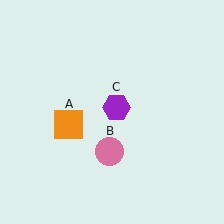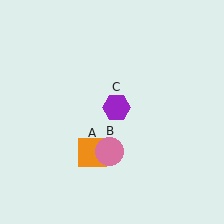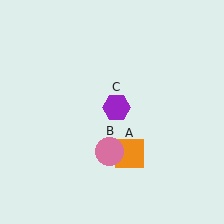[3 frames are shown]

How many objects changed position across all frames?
1 object changed position: orange square (object A).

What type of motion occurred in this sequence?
The orange square (object A) rotated counterclockwise around the center of the scene.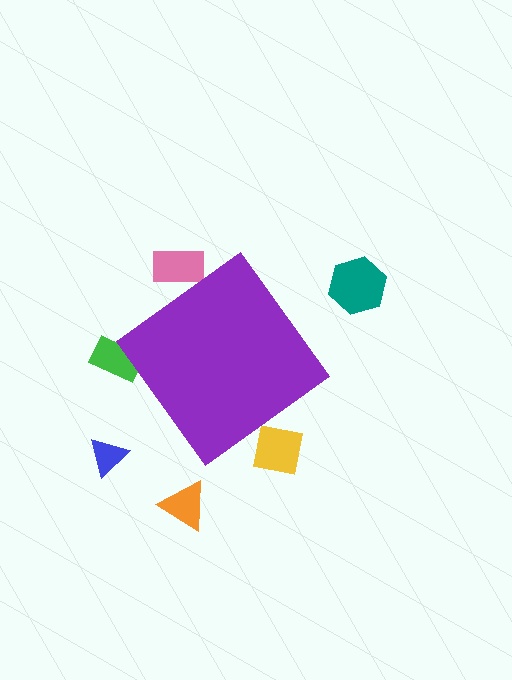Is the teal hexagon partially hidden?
No, the teal hexagon is fully visible.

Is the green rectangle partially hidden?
Yes, the green rectangle is partially hidden behind the purple diamond.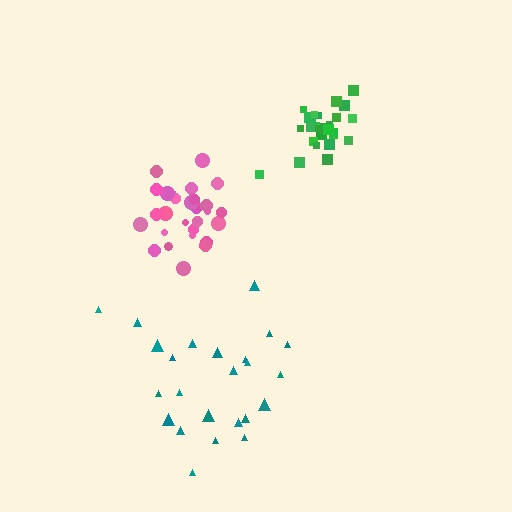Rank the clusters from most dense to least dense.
pink, green, teal.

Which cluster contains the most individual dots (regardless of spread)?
Pink (34).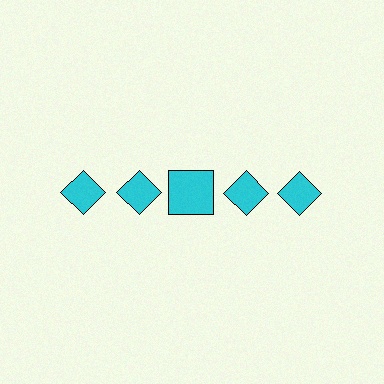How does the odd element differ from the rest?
It has a different shape: square instead of diamond.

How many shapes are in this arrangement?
There are 5 shapes arranged in a grid pattern.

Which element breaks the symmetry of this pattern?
The cyan square in the top row, center column breaks the symmetry. All other shapes are cyan diamonds.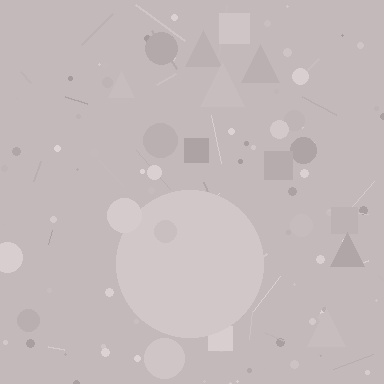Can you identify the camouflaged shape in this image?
The camouflaged shape is a circle.